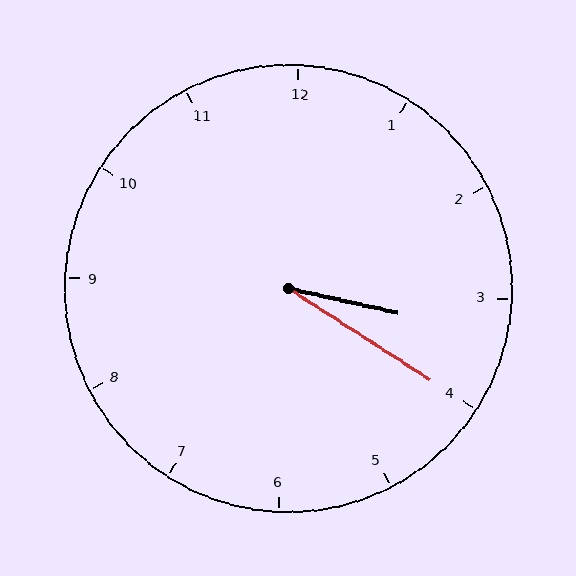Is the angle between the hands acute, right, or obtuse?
It is acute.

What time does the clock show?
3:20.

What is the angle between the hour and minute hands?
Approximately 20 degrees.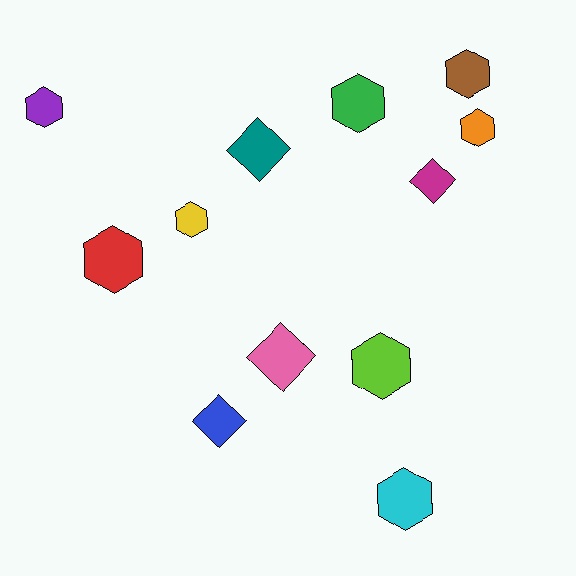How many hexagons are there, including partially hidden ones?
There are 8 hexagons.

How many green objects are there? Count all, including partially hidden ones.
There is 1 green object.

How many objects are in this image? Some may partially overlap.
There are 12 objects.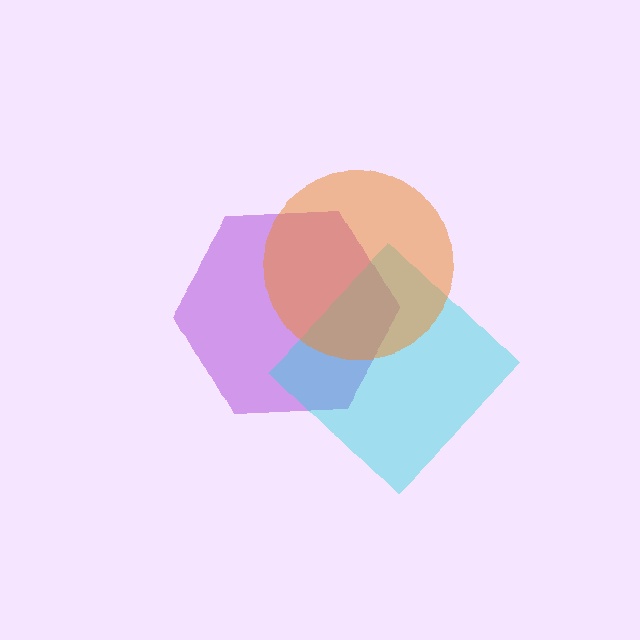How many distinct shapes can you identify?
There are 3 distinct shapes: a purple hexagon, a cyan diamond, an orange circle.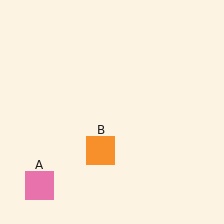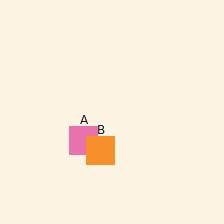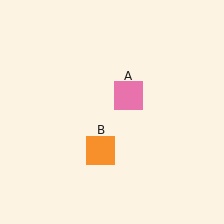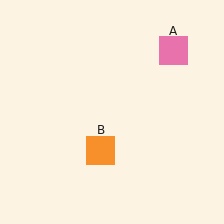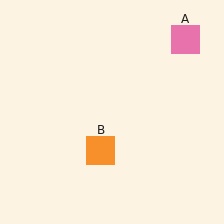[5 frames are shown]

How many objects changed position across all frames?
1 object changed position: pink square (object A).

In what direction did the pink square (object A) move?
The pink square (object A) moved up and to the right.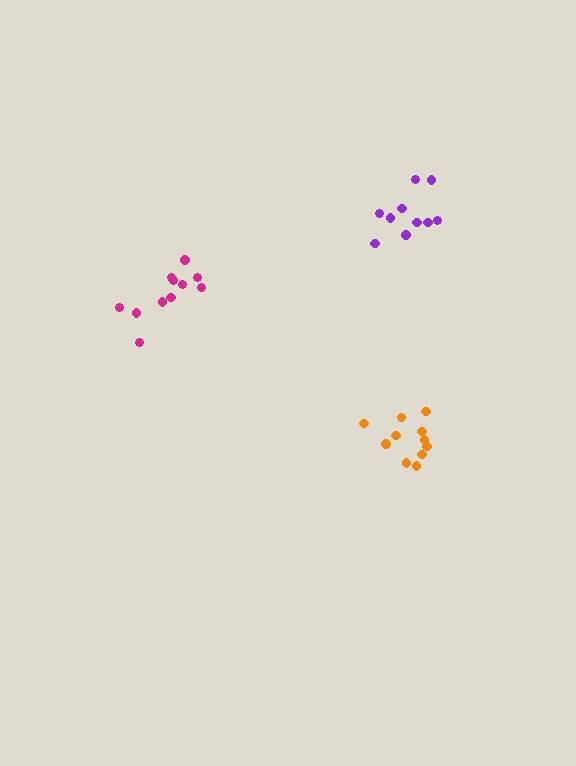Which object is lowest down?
The orange cluster is bottommost.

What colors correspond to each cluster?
The clusters are colored: purple, magenta, orange.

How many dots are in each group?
Group 1: 10 dots, Group 2: 11 dots, Group 3: 13 dots (34 total).